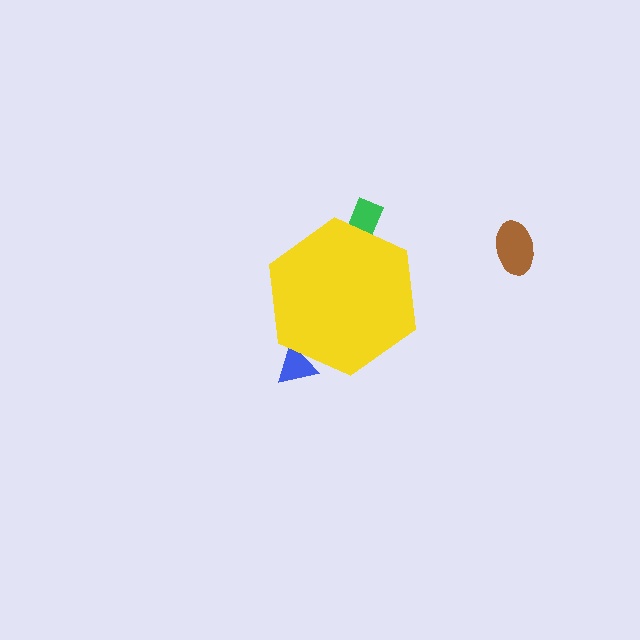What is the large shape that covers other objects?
A yellow hexagon.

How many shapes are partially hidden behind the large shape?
2 shapes are partially hidden.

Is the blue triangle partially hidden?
Yes, the blue triangle is partially hidden behind the yellow hexagon.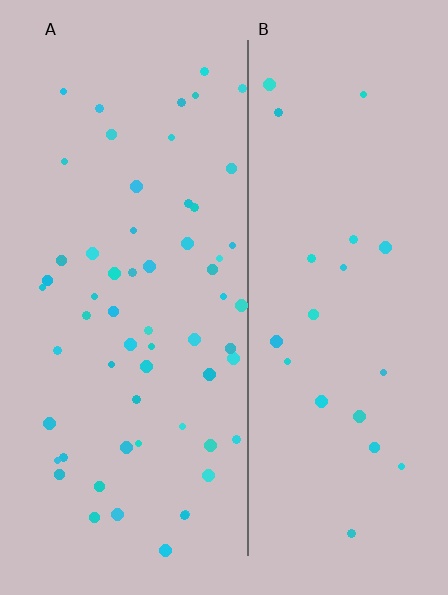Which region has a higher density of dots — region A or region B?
A (the left).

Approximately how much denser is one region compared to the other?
Approximately 2.7× — region A over region B.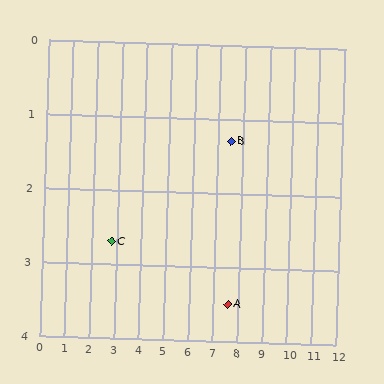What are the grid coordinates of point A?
Point A is at approximately (7.6, 3.5).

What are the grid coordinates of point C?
Point C is at approximately (2.8, 2.7).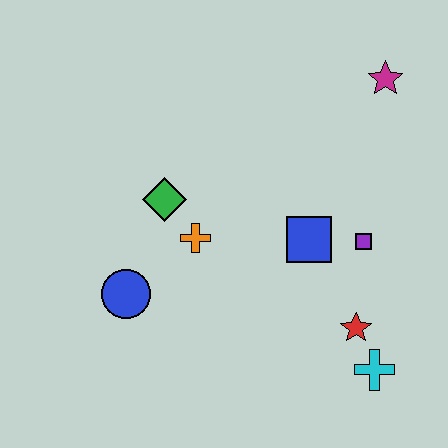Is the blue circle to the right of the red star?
No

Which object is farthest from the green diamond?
The cyan cross is farthest from the green diamond.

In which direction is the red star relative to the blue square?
The red star is below the blue square.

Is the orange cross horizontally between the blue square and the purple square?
No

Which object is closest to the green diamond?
The orange cross is closest to the green diamond.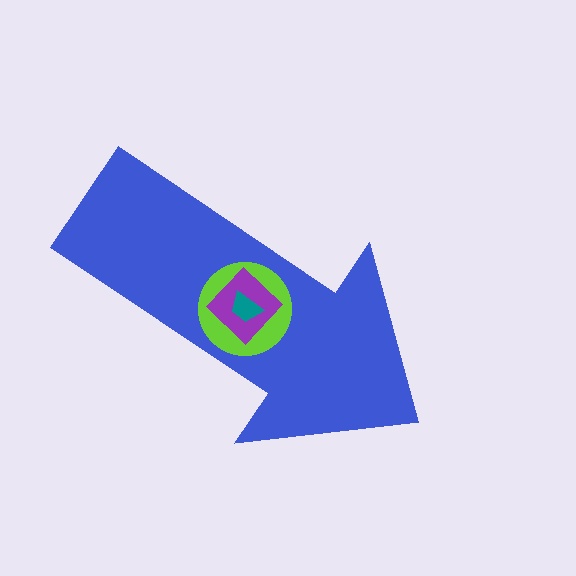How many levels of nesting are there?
4.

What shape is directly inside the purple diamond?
The teal trapezoid.